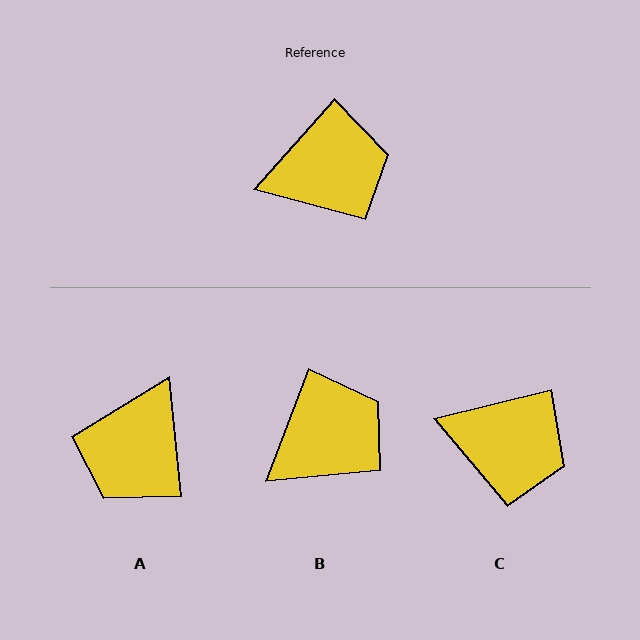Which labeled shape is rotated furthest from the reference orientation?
A, about 133 degrees away.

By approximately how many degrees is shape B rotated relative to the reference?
Approximately 20 degrees counter-clockwise.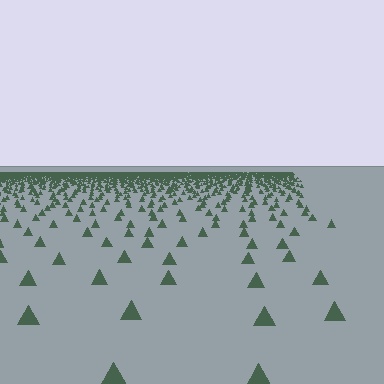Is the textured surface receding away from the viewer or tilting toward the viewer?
The surface is receding away from the viewer. Texture elements get smaller and denser toward the top.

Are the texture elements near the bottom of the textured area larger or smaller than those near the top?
Larger. Near the bottom, elements are closer to the viewer and appear at a bigger on-screen size.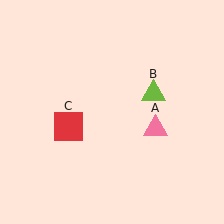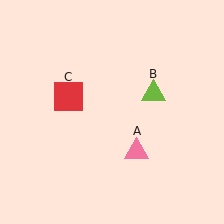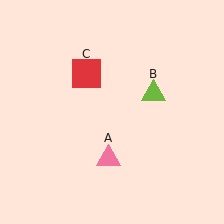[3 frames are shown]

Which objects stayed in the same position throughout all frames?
Lime triangle (object B) remained stationary.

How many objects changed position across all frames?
2 objects changed position: pink triangle (object A), red square (object C).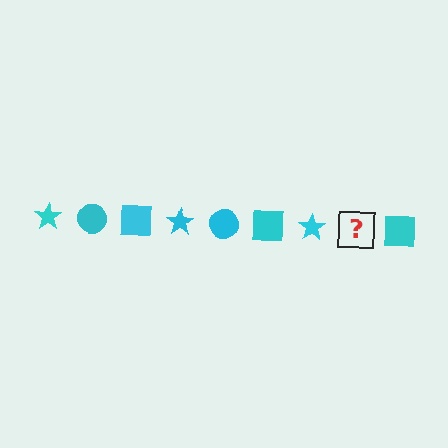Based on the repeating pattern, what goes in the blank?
The blank should be a cyan circle.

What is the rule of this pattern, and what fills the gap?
The rule is that the pattern cycles through star, circle, square shapes in cyan. The gap should be filled with a cyan circle.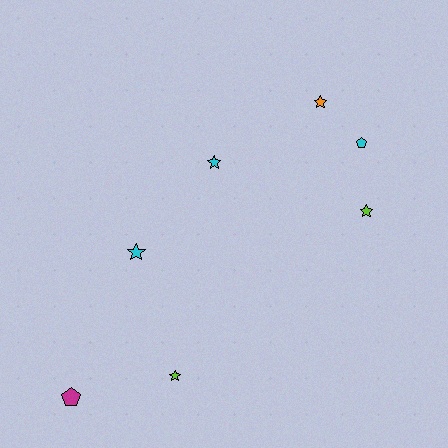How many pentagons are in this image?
There are 2 pentagons.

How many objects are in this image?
There are 7 objects.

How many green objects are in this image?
There are no green objects.